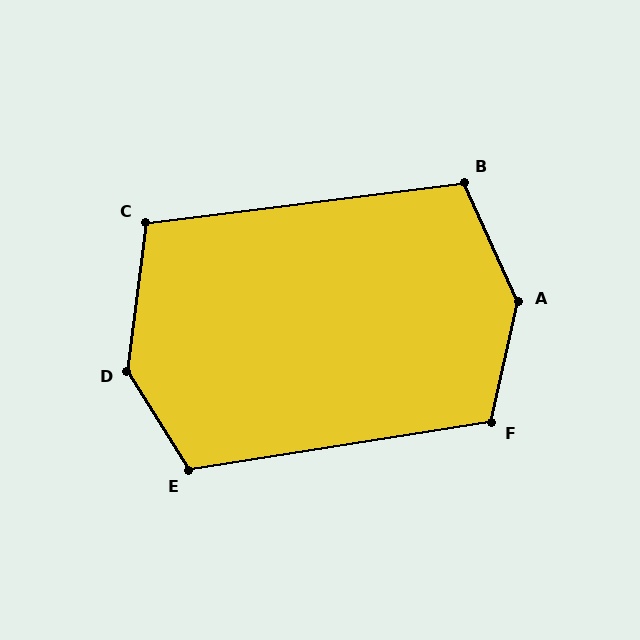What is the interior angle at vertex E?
Approximately 113 degrees (obtuse).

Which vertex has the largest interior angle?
A, at approximately 143 degrees.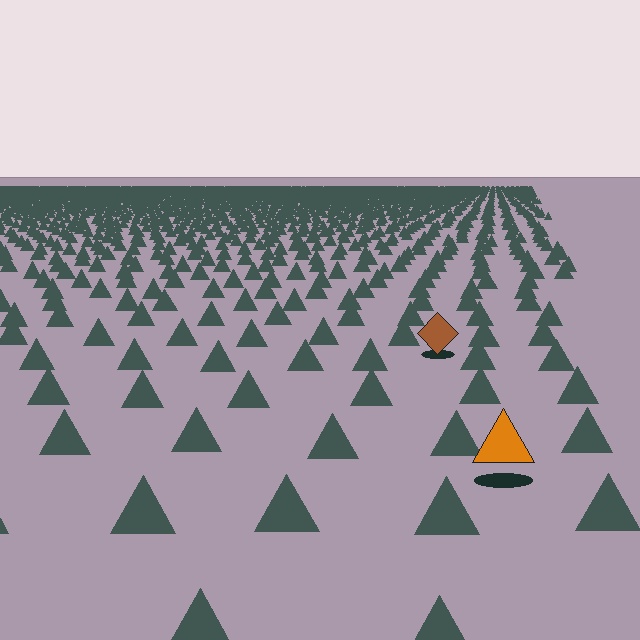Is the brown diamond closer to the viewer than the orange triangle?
No. The orange triangle is closer — you can tell from the texture gradient: the ground texture is coarser near it.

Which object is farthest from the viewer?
The brown diamond is farthest from the viewer. It appears smaller and the ground texture around it is denser.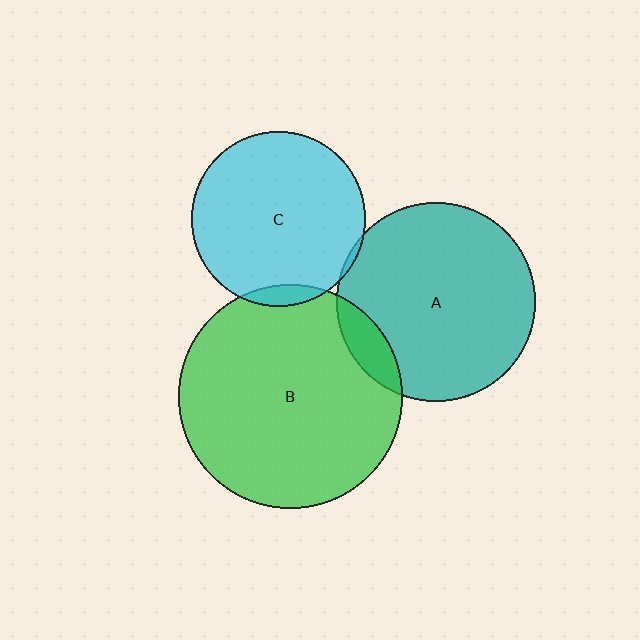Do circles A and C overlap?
Yes.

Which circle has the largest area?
Circle B (green).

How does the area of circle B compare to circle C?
Approximately 1.7 times.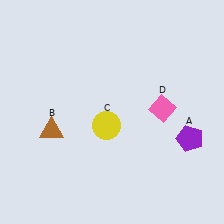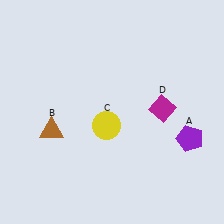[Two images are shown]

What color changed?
The diamond (D) changed from pink in Image 1 to magenta in Image 2.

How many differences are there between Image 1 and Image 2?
There is 1 difference between the two images.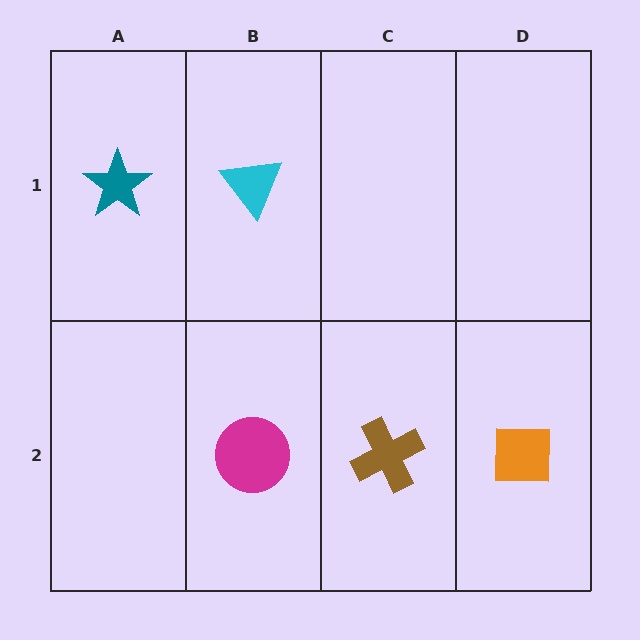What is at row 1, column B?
A cyan triangle.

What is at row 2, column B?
A magenta circle.